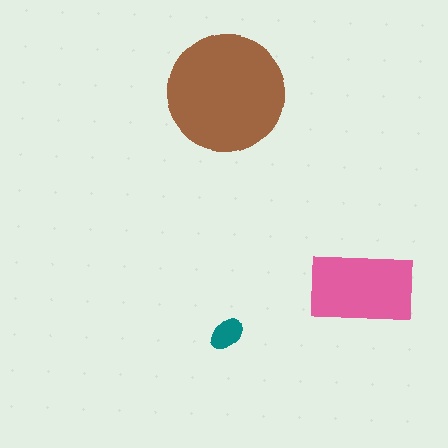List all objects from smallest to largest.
The teal ellipse, the pink rectangle, the brown circle.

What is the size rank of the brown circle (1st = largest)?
1st.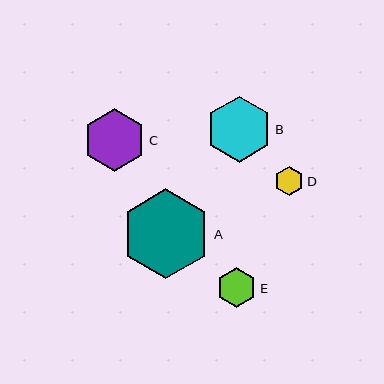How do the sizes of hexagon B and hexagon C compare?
Hexagon B and hexagon C are approximately the same size.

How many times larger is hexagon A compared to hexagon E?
Hexagon A is approximately 2.3 times the size of hexagon E.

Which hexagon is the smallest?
Hexagon D is the smallest with a size of approximately 29 pixels.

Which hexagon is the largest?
Hexagon A is the largest with a size of approximately 90 pixels.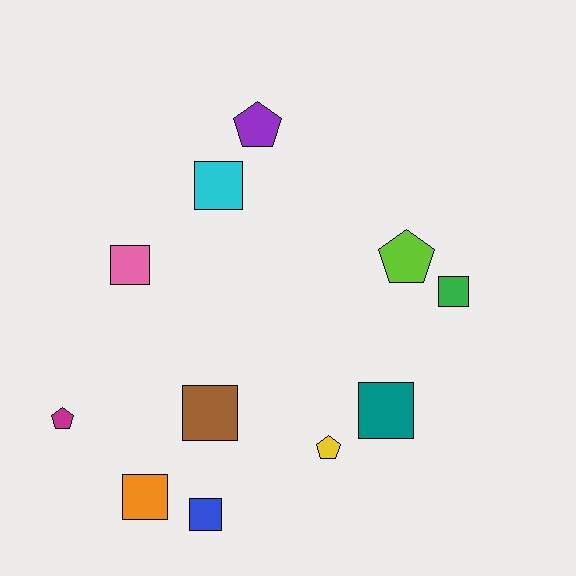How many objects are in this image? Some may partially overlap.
There are 11 objects.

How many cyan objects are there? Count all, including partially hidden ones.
There is 1 cyan object.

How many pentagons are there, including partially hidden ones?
There are 4 pentagons.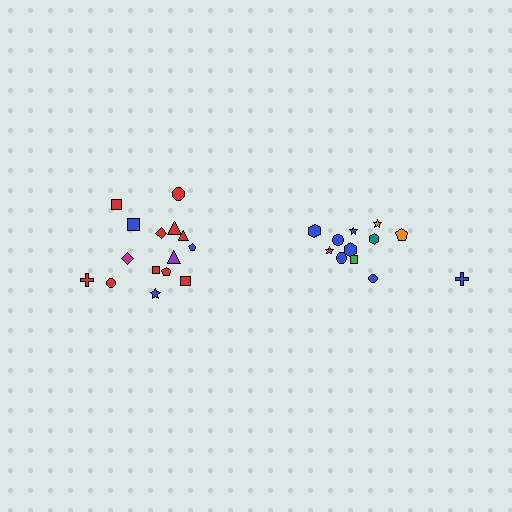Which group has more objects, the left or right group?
The left group.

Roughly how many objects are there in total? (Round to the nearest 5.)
Roughly 25 objects in total.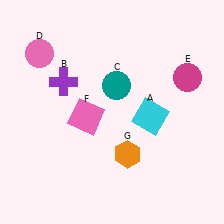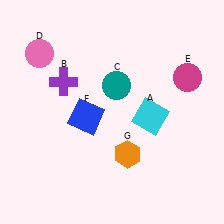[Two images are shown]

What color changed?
The square (F) changed from pink in Image 1 to blue in Image 2.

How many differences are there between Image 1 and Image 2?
There is 1 difference between the two images.